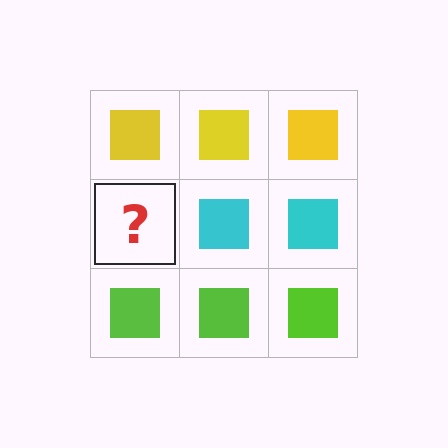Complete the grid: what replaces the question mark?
The question mark should be replaced with a cyan square.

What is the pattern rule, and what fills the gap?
The rule is that each row has a consistent color. The gap should be filled with a cyan square.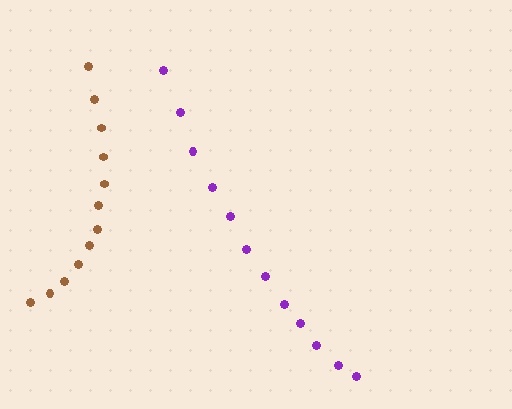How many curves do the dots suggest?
There are 2 distinct paths.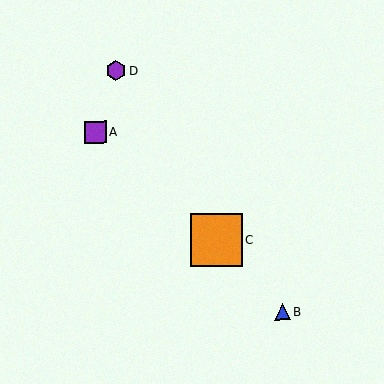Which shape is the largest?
The orange square (labeled C) is the largest.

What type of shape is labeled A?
Shape A is a purple square.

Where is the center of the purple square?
The center of the purple square is at (95, 132).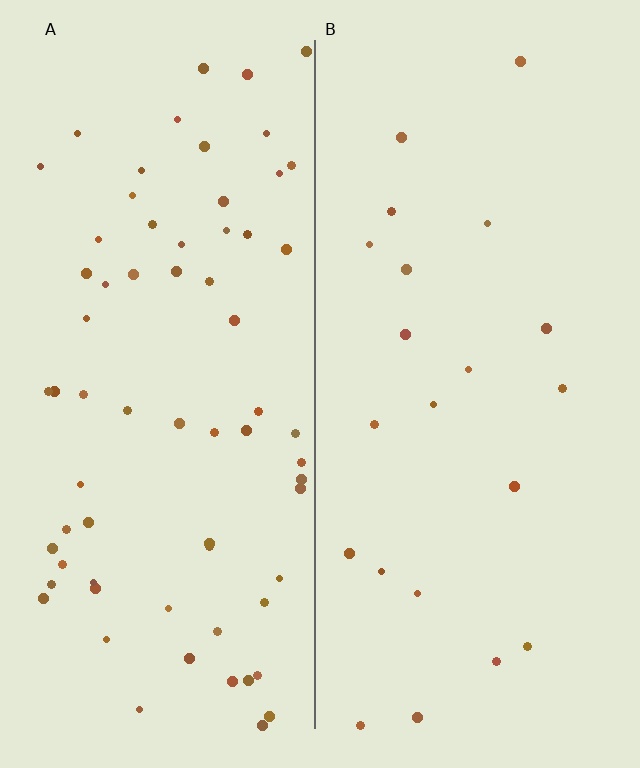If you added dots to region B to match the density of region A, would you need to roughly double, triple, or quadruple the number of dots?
Approximately triple.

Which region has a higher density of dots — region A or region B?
A (the left).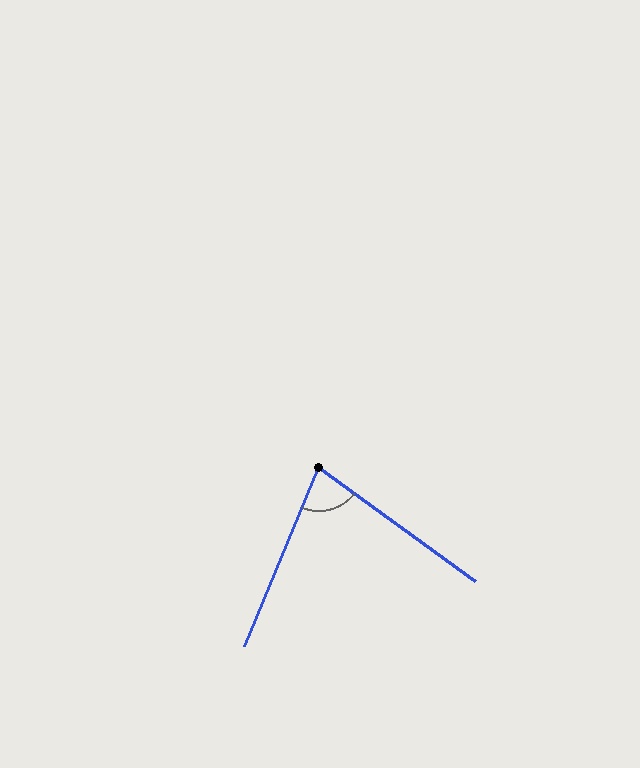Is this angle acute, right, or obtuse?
It is acute.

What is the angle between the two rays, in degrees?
Approximately 76 degrees.